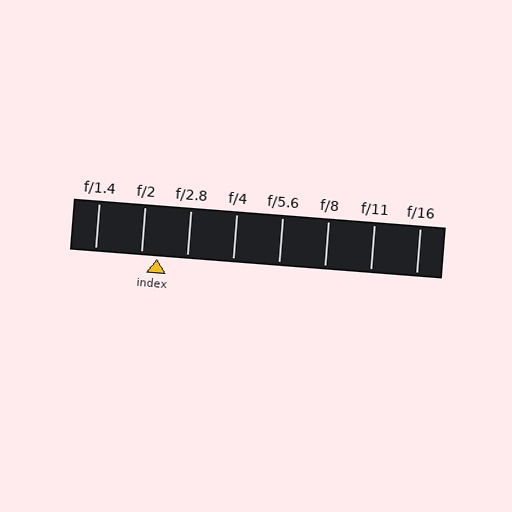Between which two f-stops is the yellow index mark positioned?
The index mark is between f/2 and f/2.8.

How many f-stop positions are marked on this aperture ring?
There are 8 f-stop positions marked.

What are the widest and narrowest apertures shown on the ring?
The widest aperture shown is f/1.4 and the narrowest is f/16.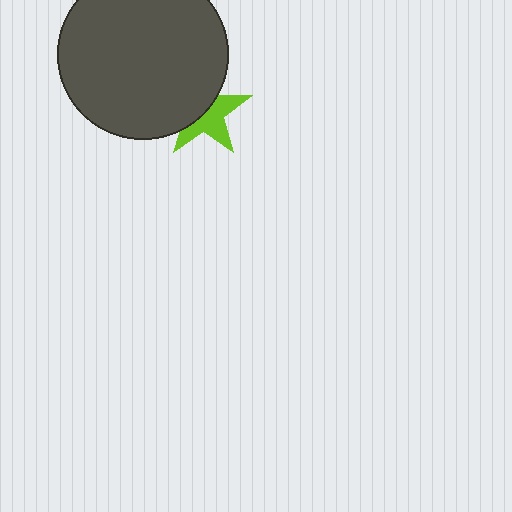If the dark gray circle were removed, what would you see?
You would see the complete lime star.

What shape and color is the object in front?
The object in front is a dark gray circle.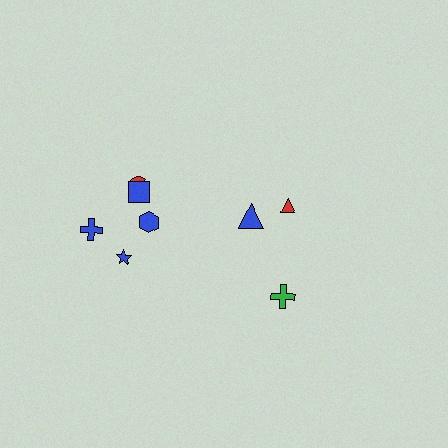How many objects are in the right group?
There are 3 objects.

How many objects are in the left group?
There are 5 objects.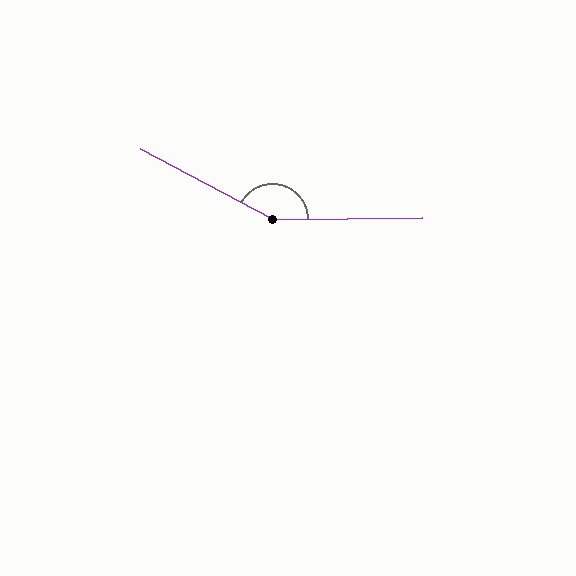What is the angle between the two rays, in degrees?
Approximately 151 degrees.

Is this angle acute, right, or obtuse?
It is obtuse.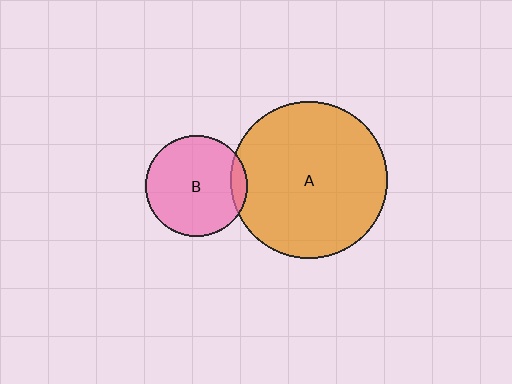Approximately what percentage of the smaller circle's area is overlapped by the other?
Approximately 10%.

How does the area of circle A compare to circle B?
Approximately 2.4 times.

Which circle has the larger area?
Circle A (orange).